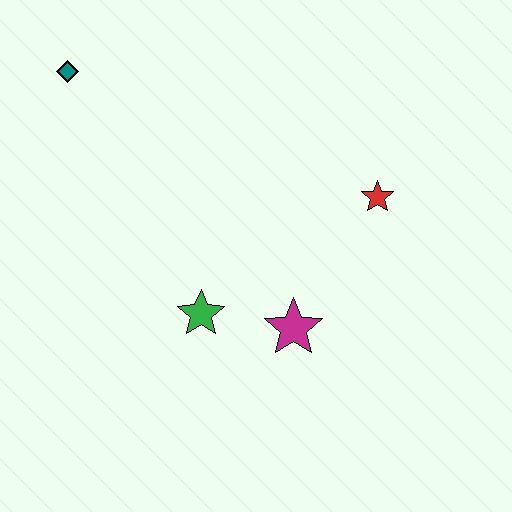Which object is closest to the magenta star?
The green star is closest to the magenta star.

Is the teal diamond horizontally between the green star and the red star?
No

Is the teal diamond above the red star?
Yes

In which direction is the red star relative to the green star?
The red star is to the right of the green star.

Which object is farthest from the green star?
The teal diamond is farthest from the green star.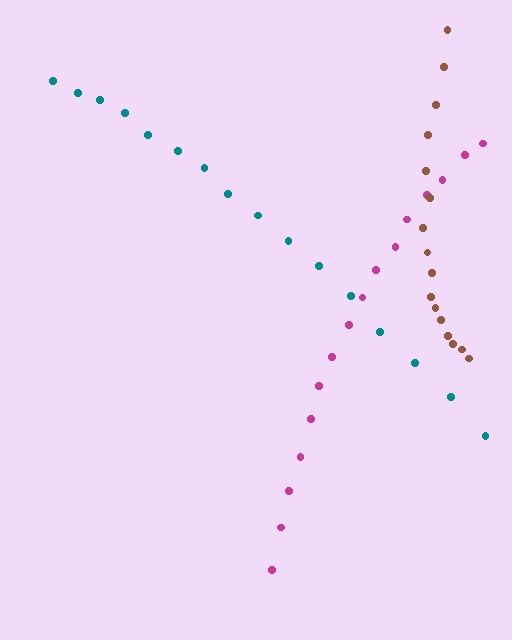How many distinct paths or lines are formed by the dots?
There are 3 distinct paths.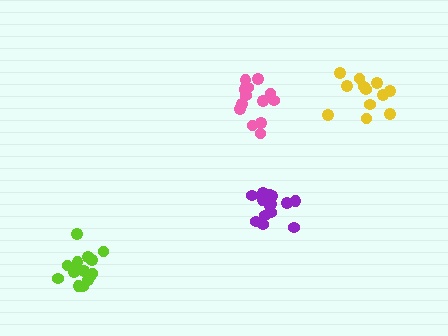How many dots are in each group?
Group 1: 14 dots, Group 2: 14 dots, Group 3: 14 dots, Group 4: 12 dots (54 total).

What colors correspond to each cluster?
The clusters are colored: pink, purple, lime, yellow.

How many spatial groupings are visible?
There are 4 spatial groupings.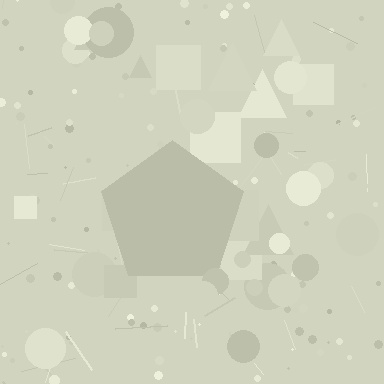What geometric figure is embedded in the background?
A pentagon is embedded in the background.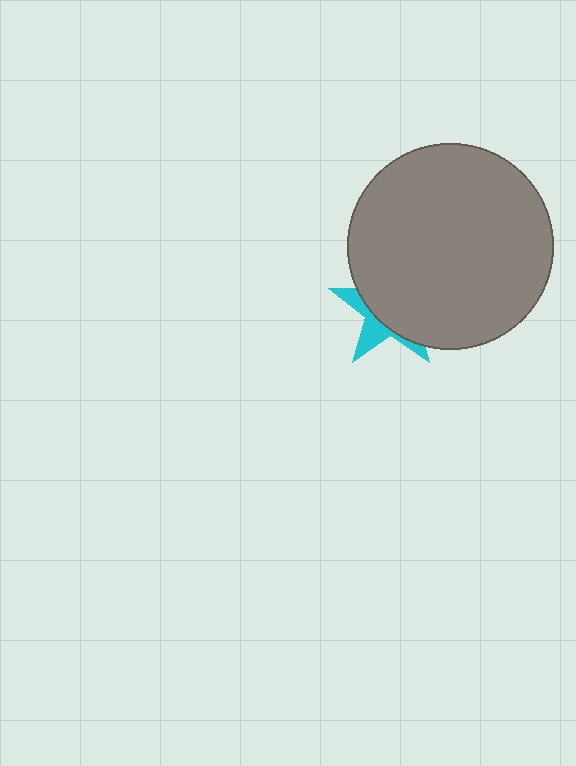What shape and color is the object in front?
The object in front is a gray circle.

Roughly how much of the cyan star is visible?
A small part of it is visible (roughly 32%).